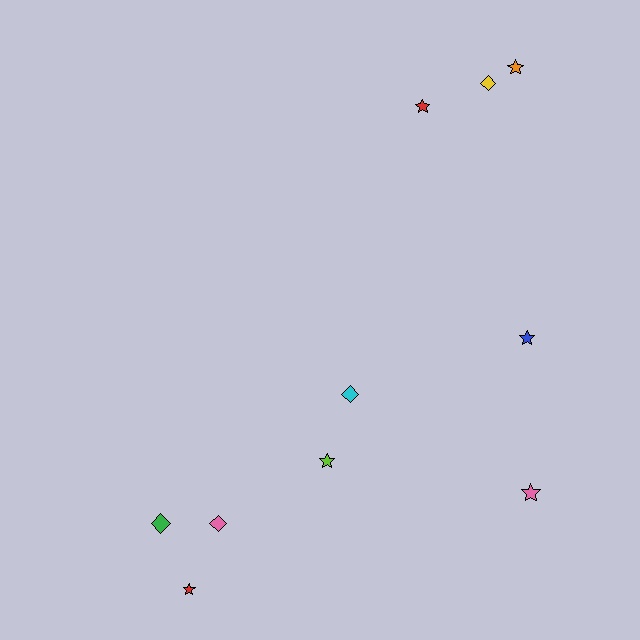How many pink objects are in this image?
There are 2 pink objects.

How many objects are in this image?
There are 10 objects.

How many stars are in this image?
There are 6 stars.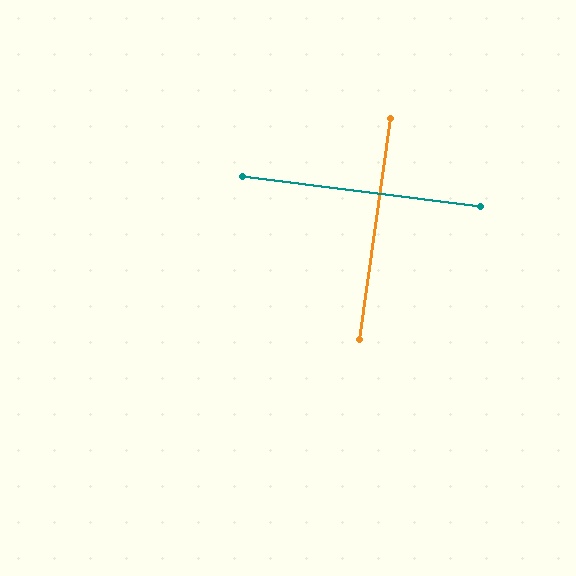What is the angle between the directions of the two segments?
Approximately 89 degrees.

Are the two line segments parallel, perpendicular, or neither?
Perpendicular — they meet at approximately 89°.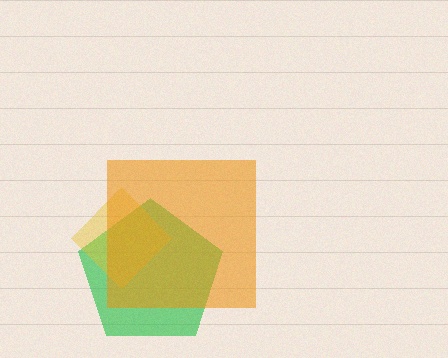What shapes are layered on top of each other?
The layered shapes are: a green pentagon, a yellow diamond, an orange square.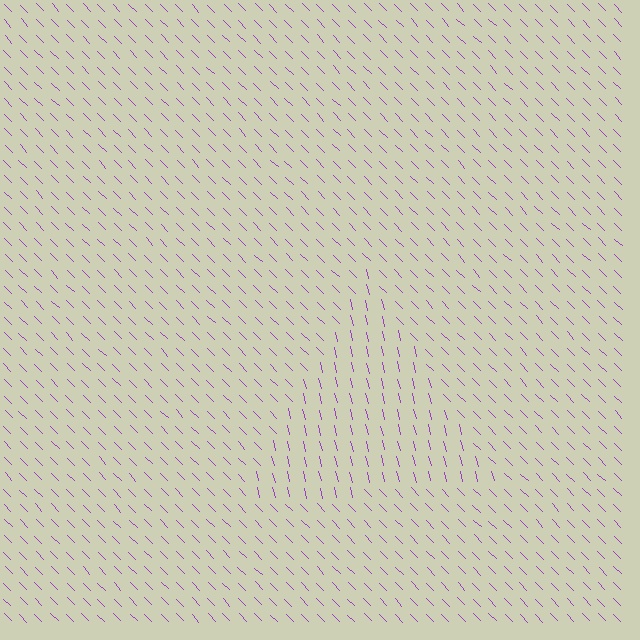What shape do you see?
I see a triangle.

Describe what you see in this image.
The image is filled with small purple line segments. A triangle region in the image has lines oriented differently from the surrounding lines, creating a visible texture boundary.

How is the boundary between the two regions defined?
The boundary is defined purely by a change in line orientation (approximately 31 degrees difference). All lines are the same color and thickness.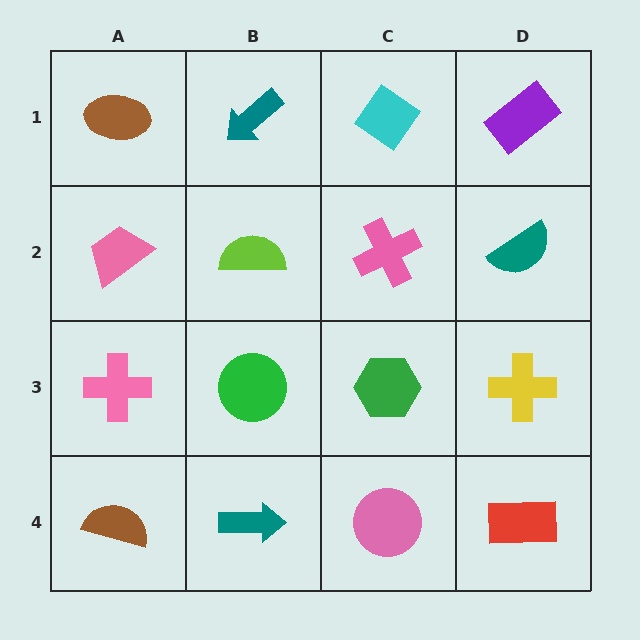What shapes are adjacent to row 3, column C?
A pink cross (row 2, column C), a pink circle (row 4, column C), a green circle (row 3, column B), a yellow cross (row 3, column D).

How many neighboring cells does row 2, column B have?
4.